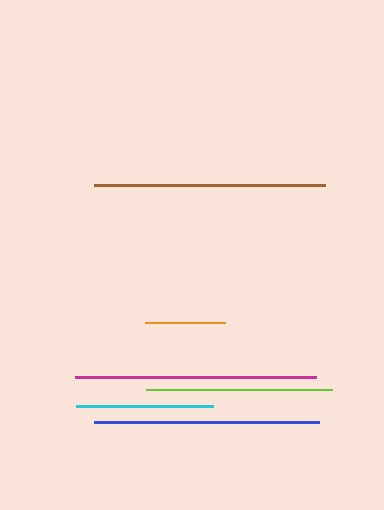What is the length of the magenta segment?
The magenta segment is approximately 241 pixels long.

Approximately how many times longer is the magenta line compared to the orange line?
The magenta line is approximately 3.0 times the length of the orange line.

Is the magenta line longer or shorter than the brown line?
The magenta line is longer than the brown line.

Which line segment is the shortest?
The orange line is the shortest at approximately 80 pixels.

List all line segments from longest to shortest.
From longest to shortest: magenta, brown, blue, lime, cyan, orange.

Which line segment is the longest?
The magenta line is the longest at approximately 241 pixels.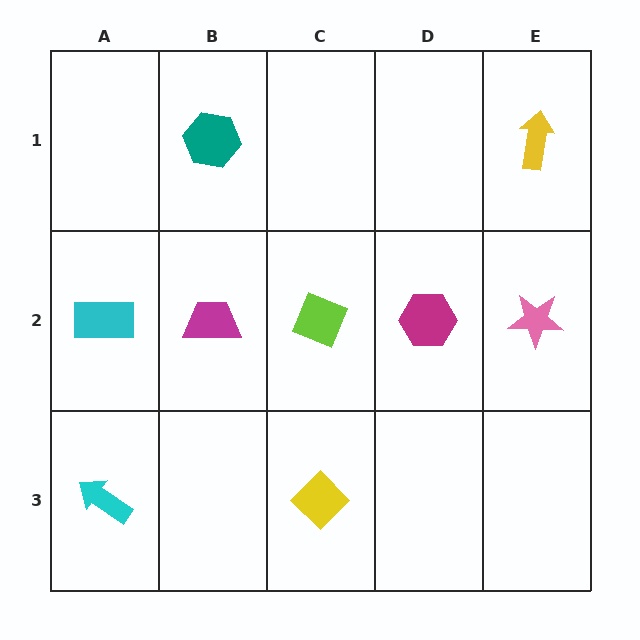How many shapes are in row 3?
2 shapes.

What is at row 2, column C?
A lime diamond.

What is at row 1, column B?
A teal hexagon.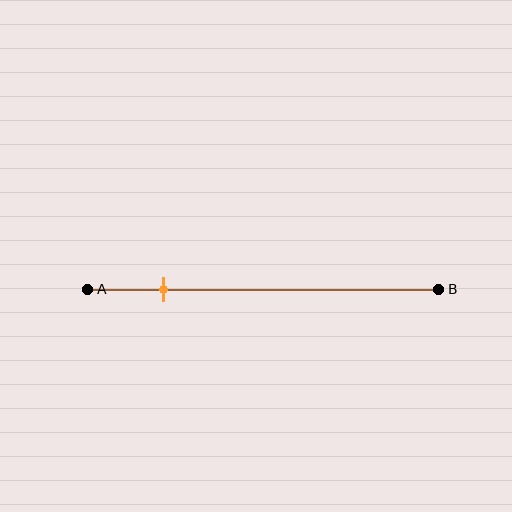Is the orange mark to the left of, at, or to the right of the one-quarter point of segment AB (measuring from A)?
The orange mark is to the left of the one-quarter point of segment AB.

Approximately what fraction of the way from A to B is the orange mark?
The orange mark is approximately 20% of the way from A to B.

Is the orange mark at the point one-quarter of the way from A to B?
No, the mark is at about 20% from A, not at the 25% one-quarter point.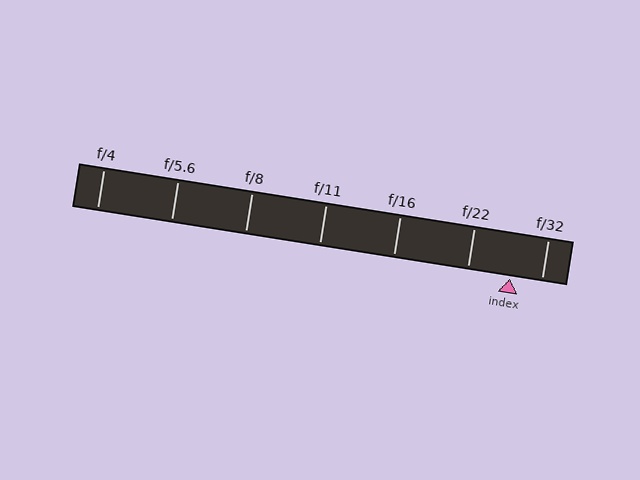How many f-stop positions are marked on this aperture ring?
There are 7 f-stop positions marked.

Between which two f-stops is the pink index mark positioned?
The index mark is between f/22 and f/32.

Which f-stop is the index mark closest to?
The index mark is closest to f/32.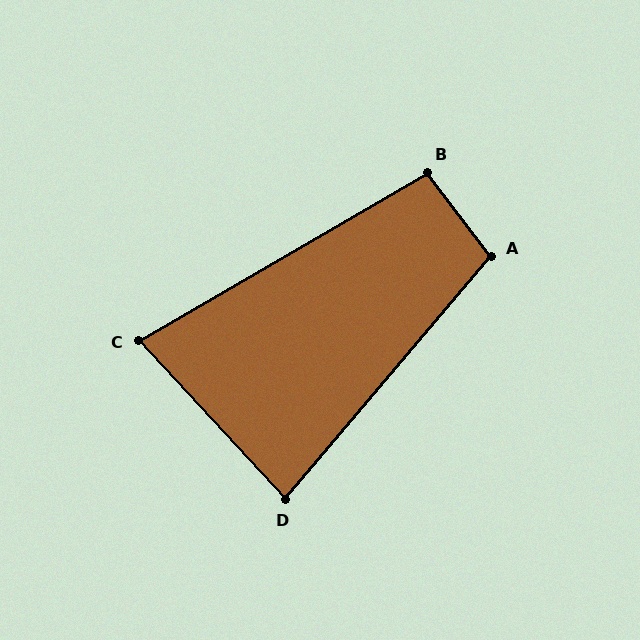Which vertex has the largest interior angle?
A, at approximately 103 degrees.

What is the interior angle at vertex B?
Approximately 97 degrees (obtuse).